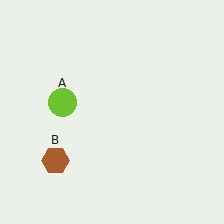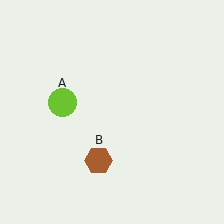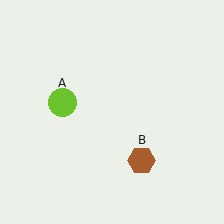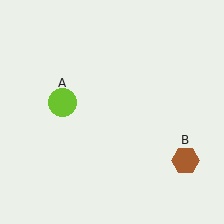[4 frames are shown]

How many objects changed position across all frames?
1 object changed position: brown hexagon (object B).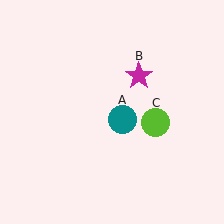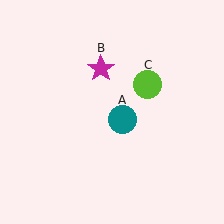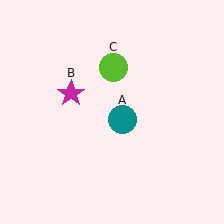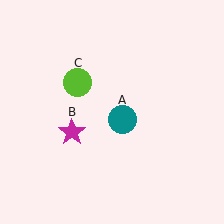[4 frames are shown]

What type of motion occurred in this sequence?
The magenta star (object B), lime circle (object C) rotated counterclockwise around the center of the scene.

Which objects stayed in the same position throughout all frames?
Teal circle (object A) remained stationary.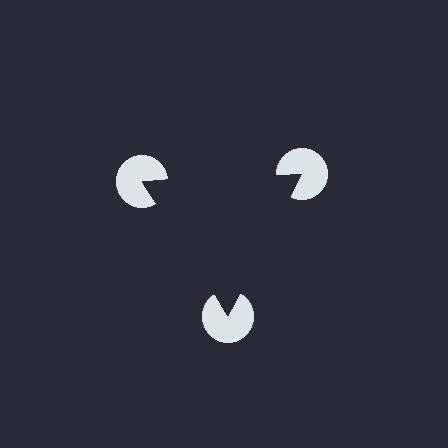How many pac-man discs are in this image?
There are 3 — one at each vertex of the illusory triangle.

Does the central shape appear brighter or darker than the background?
It typically appears slightly darker than the background, even though no actual brightness change is drawn.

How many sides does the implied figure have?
3 sides.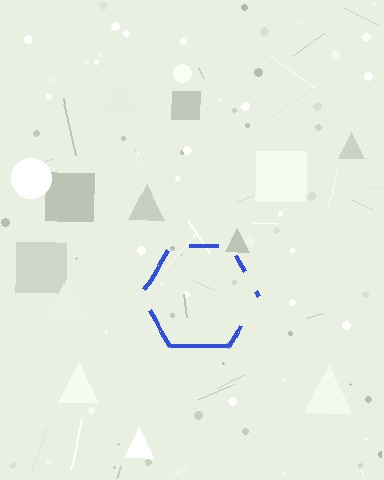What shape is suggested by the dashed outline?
The dashed outline suggests a hexagon.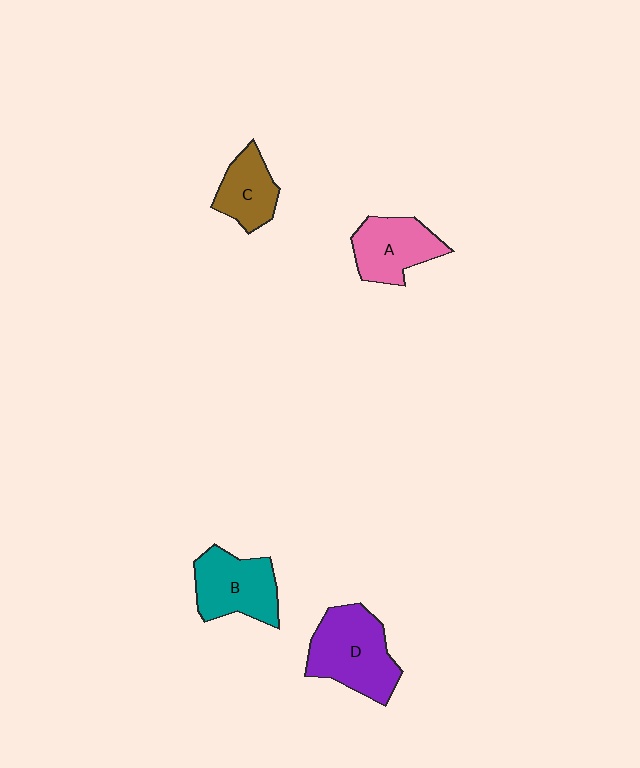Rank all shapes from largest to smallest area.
From largest to smallest: D (purple), B (teal), A (pink), C (brown).